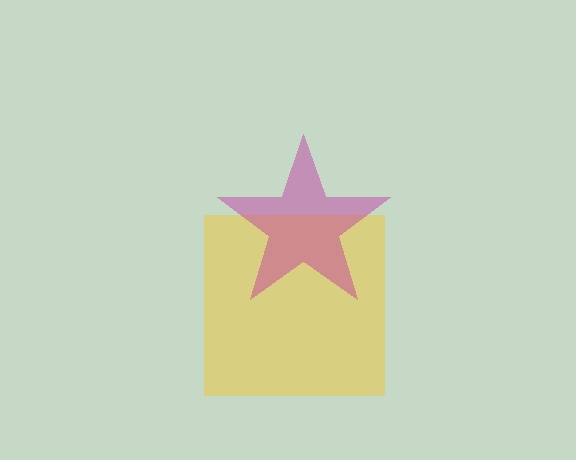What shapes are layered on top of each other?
The layered shapes are: a yellow square, a magenta star.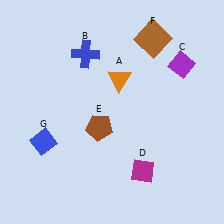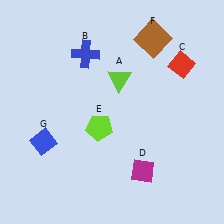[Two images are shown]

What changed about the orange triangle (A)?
In Image 1, A is orange. In Image 2, it changed to lime.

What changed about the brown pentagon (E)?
In Image 1, E is brown. In Image 2, it changed to lime.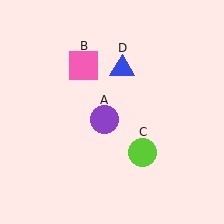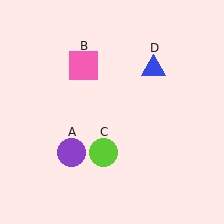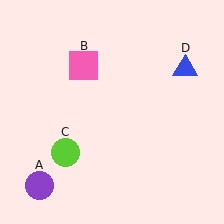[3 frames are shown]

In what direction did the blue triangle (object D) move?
The blue triangle (object D) moved right.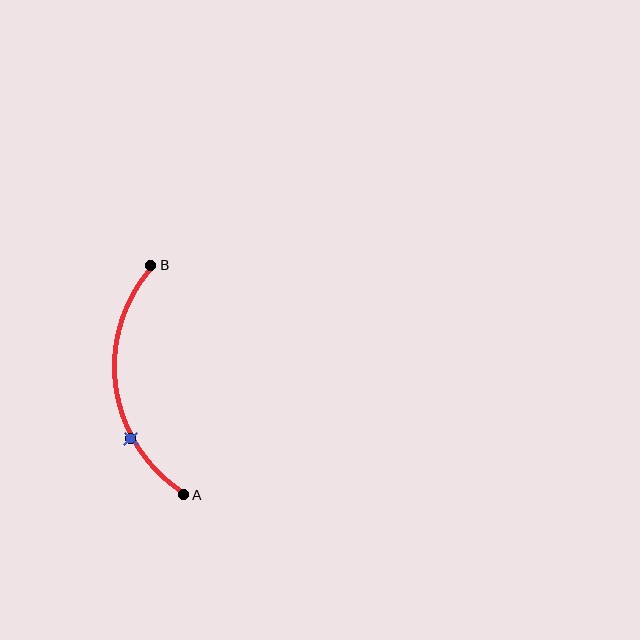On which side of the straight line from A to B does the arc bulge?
The arc bulges to the left of the straight line connecting A and B.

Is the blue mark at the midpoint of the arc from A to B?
No. The blue mark lies on the arc but is closer to endpoint A. The arc midpoint would be at the point on the curve equidistant along the arc from both A and B.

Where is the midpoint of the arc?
The arc midpoint is the point on the curve farthest from the straight line joining A and B. It sits to the left of that line.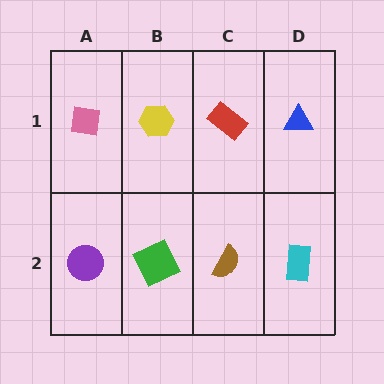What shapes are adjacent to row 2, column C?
A red rectangle (row 1, column C), a green square (row 2, column B), a cyan rectangle (row 2, column D).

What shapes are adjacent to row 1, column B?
A green square (row 2, column B), a pink square (row 1, column A), a red rectangle (row 1, column C).